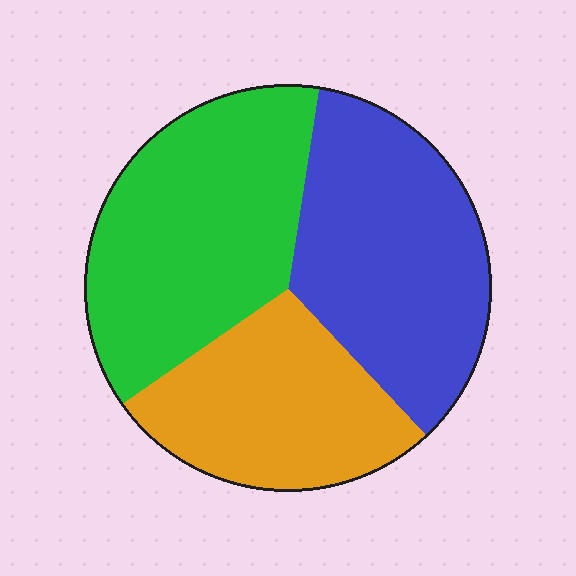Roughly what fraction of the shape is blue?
Blue takes up between a third and a half of the shape.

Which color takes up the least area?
Orange, at roughly 25%.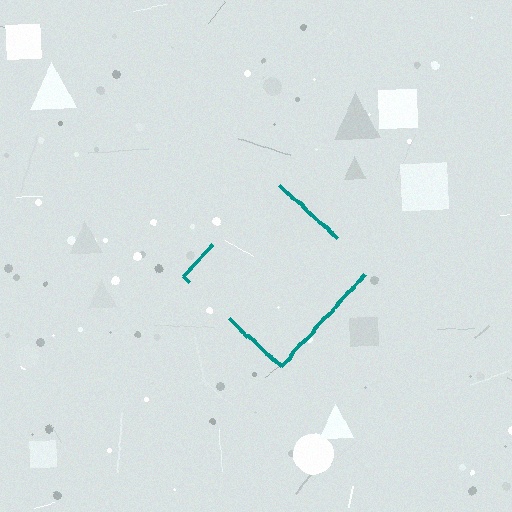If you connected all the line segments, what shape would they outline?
They would outline a diamond.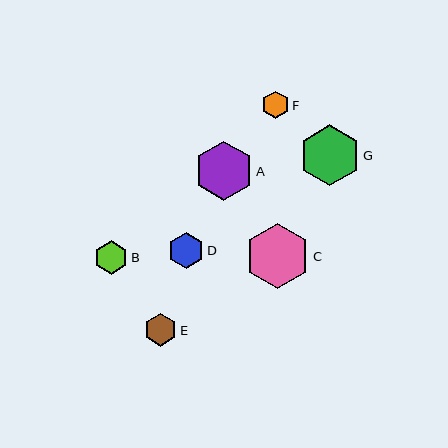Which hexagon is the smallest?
Hexagon F is the smallest with a size of approximately 27 pixels.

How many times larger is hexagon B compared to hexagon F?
Hexagon B is approximately 1.2 times the size of hexagon F.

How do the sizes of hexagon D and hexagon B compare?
Hexagon D and hexagon B are approximately the same size.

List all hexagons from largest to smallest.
From largest to smallest: C, G, A, D, B, E, F.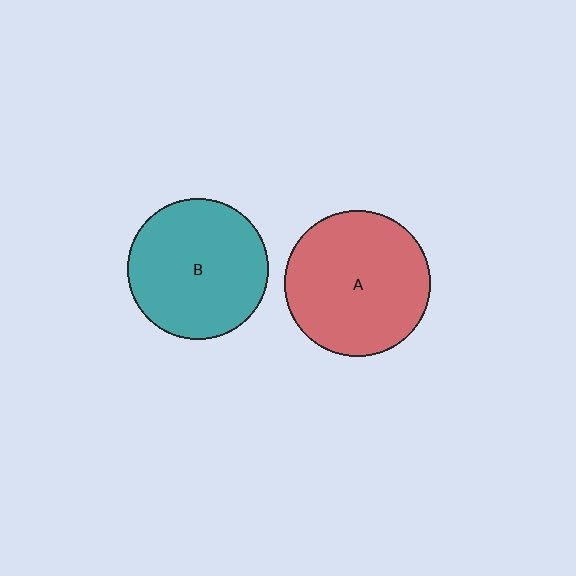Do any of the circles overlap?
No, none of the circles overlap.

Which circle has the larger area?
Circle A (red).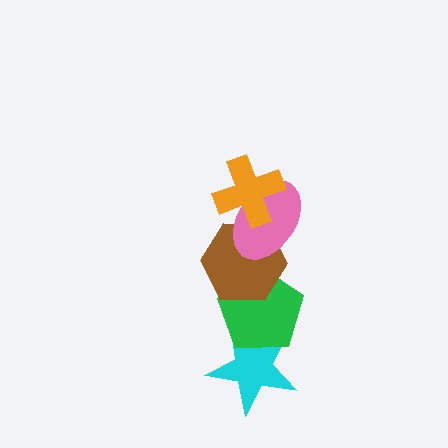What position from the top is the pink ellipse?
The pink ellipse is 2nd from the top.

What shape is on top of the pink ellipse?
The orange cross is on top of the pink ellipse.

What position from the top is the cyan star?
The cyan star is 5th from the top.